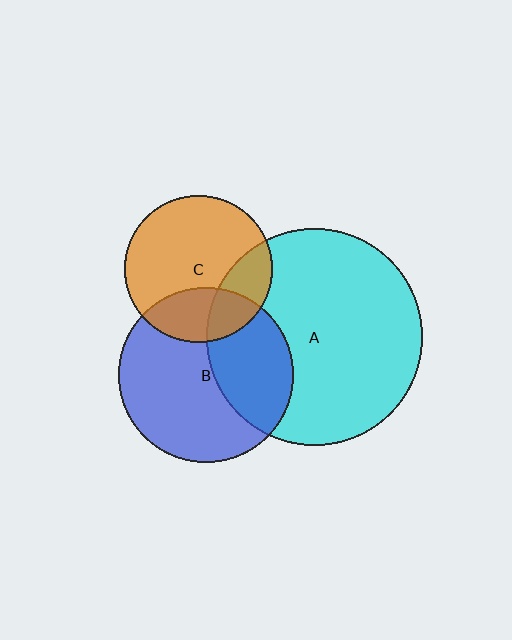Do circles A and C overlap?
Yes.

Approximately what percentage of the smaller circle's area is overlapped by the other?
Approximately 25%.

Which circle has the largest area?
Circle A (cyan).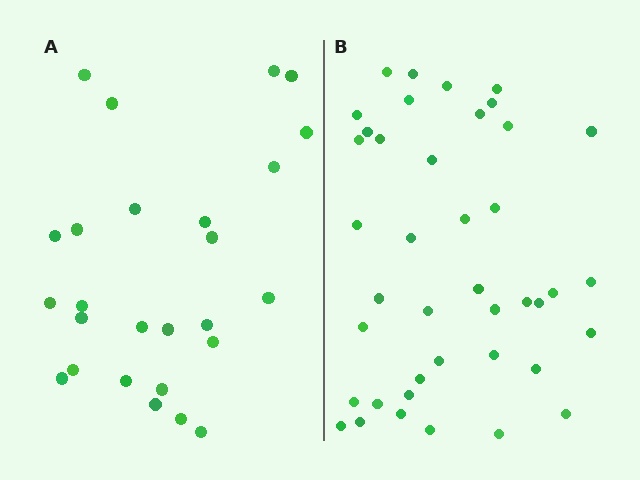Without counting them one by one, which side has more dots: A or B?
Region B (the right region) has more dots.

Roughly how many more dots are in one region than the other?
Region B has approximately 15 more dots than region A.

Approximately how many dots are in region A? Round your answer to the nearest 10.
About 30 dots. (The exact count is 26, which rounds to 30.)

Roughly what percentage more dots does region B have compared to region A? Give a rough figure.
About 60% more.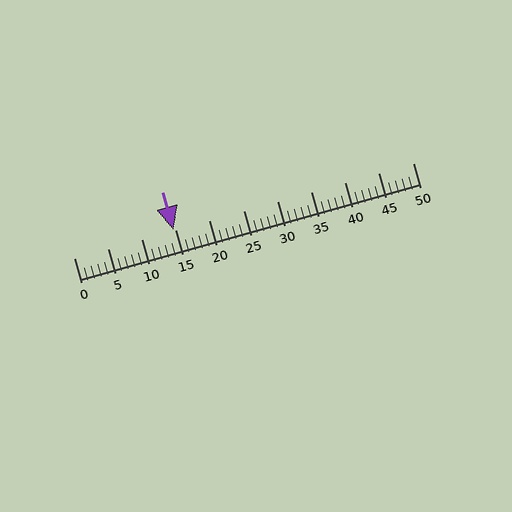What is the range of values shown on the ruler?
The ruler shows values from 0 to 50.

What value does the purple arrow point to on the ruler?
The purple arrow points to approximately 15.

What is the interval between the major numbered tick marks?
The major tick marks are spaced 5 units apart.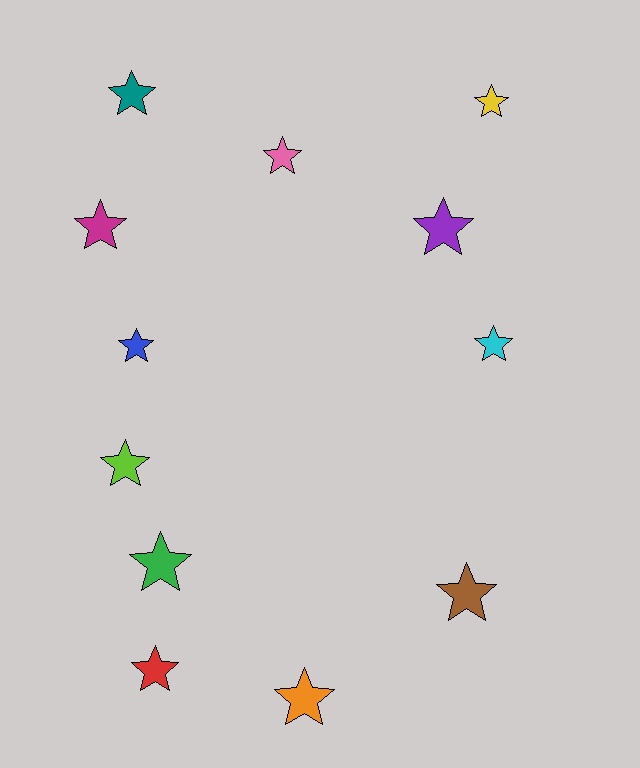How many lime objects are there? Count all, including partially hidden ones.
There is 1 lime object.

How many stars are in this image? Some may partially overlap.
There are 12 stars.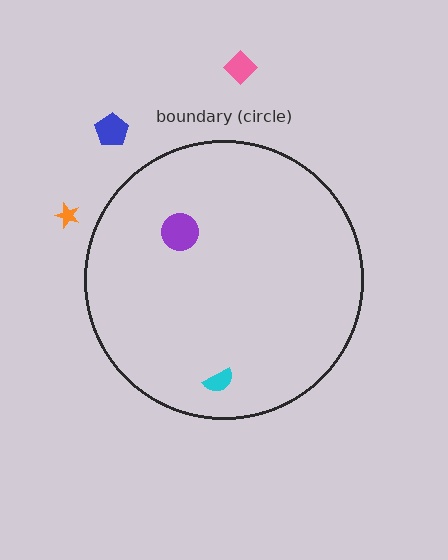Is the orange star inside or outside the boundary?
Outside.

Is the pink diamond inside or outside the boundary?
Outside.